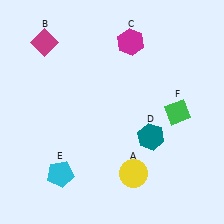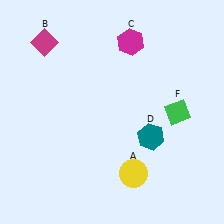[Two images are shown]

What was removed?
The cyan pentagon (E) was removed in Image 2.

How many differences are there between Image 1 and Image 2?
There is 1 difference between the two images.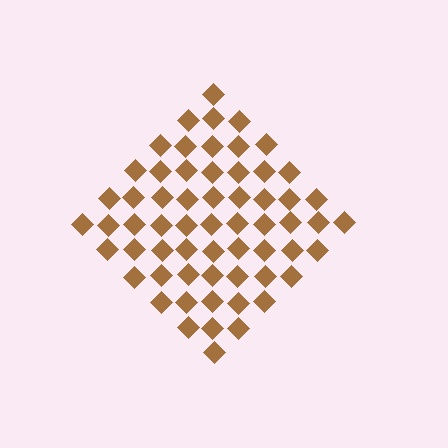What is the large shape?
The large shape is a diamond.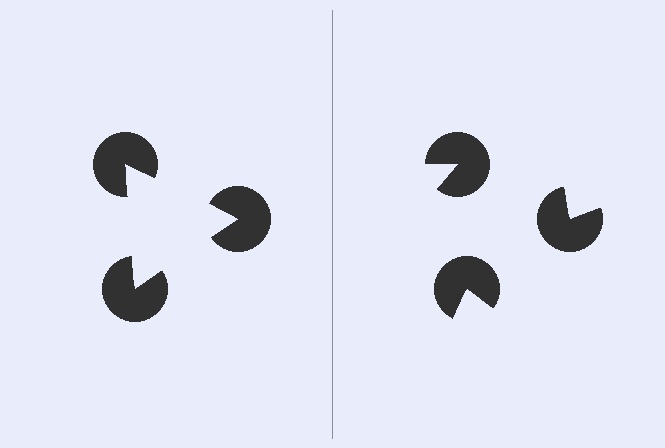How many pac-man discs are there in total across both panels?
6 — 3 on each side.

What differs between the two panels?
The pac-man discs are positioned identically on both sides; only the wedge orientations differ. On the left they align to a triangle; on the right they are misaligned.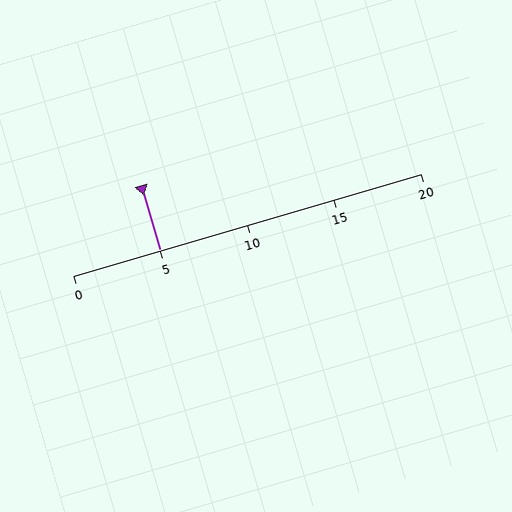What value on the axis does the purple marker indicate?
The marker indicates approximately 5.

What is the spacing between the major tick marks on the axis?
The major ticks are spaced 5 apart.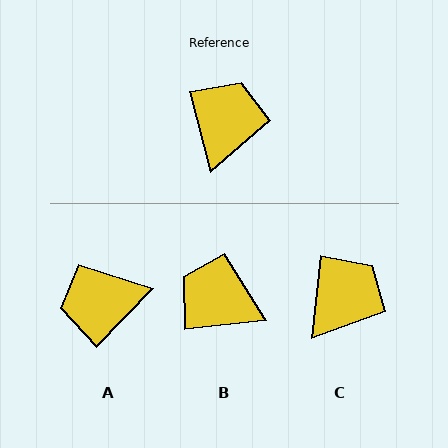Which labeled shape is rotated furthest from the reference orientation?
A, about 121 degrees away.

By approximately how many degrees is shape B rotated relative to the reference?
Approximately 81 degrees counter-clockwise.